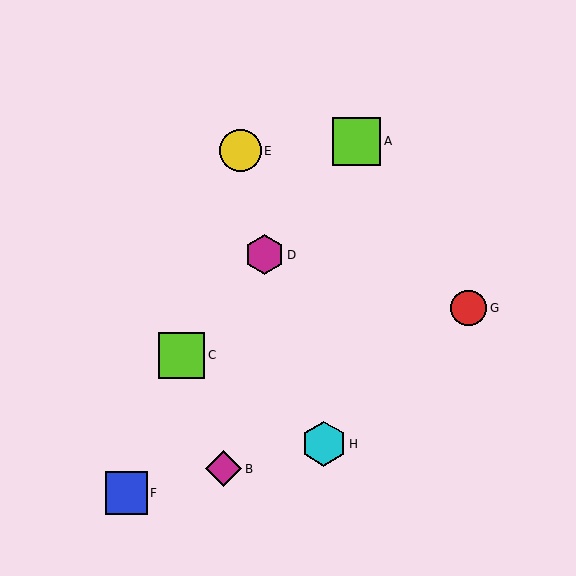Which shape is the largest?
The lime square (labeled A) is the largest.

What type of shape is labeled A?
Shape A is a lime square.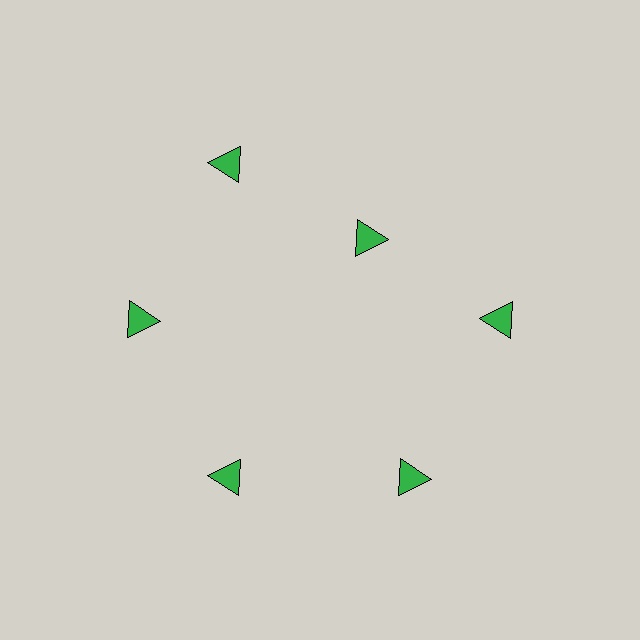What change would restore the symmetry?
The symmetry would be restored by moving it outward, back onto the ring so that all 6 triangles sit at equal angles and equal distance from the center.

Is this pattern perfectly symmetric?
No. The 6 green triangles are arranged in a ring, but one element near the 1 o'clock position is pulled inward toward the center, breaking the 6-fold rotational symmetry.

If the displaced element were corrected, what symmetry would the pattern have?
It would have 6-fold rotational symmetry — the pattern would map onto itself every 60 degrees.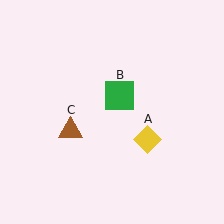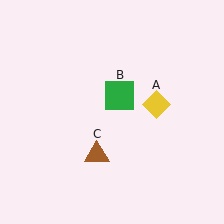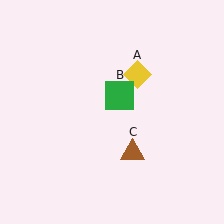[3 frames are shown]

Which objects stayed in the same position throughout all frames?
Green square (object B) remained stationary.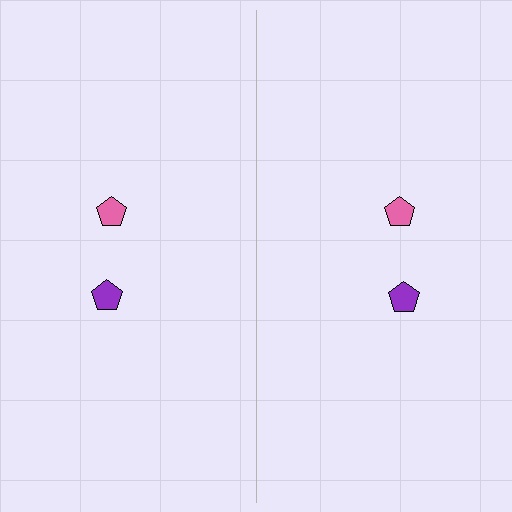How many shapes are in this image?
There are 4 shapes in this image.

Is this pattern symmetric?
Yes, this pattern has bilateral (reflection) symmetry.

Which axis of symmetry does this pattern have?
The pattern has a vertical axis of symmetry running through the center of the image.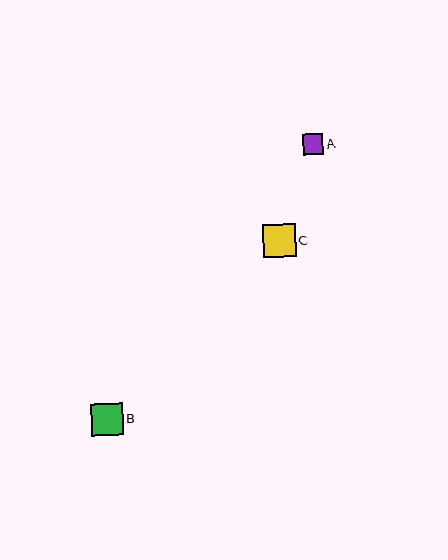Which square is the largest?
Square C is the largest with a size of approximately 33 pixels.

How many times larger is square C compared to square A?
Square C is approximately 1.6 times the size of square A.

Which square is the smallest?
Square A is the smallest with a size of approximately 20 pixels.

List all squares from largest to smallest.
From largest to smallest: C, B, A.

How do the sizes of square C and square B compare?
Square C and square B are approximately the same size.